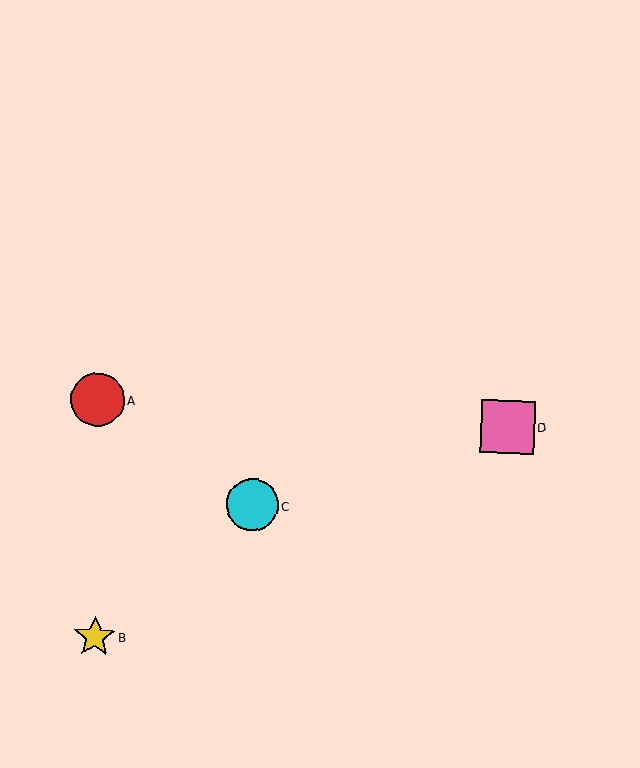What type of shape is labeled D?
Shape D is a pink square.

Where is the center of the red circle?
The center of the red circle is at (98, 400).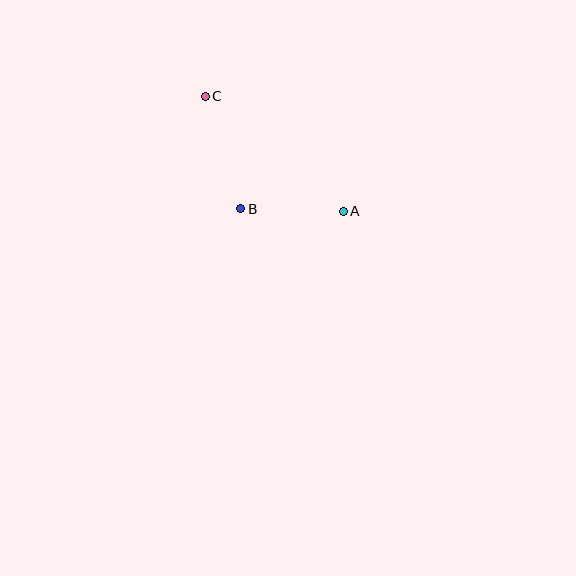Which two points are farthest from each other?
Points A and C are farthest from each other.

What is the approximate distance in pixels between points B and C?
The distance between B and C is approximately 118 pixels.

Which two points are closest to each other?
Points A and B are closest to each other.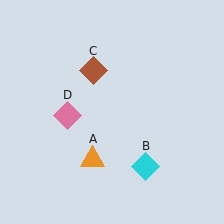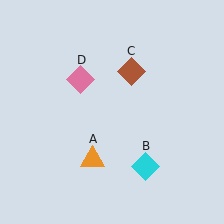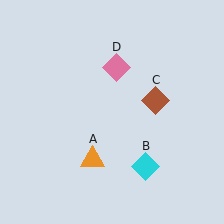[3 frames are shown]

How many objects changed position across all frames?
2 objects changed position: brown diamond (object C), pink diamond (object D).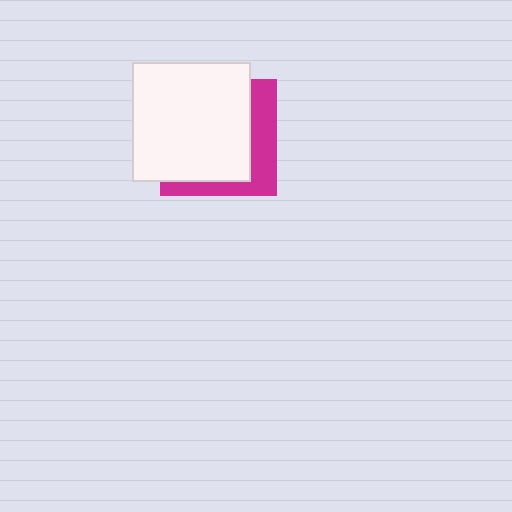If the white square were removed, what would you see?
You would see the complete magenta square.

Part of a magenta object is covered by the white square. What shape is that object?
It is a square.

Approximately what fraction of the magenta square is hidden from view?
Roughly 69% of the magenta square is hidden behind the white square.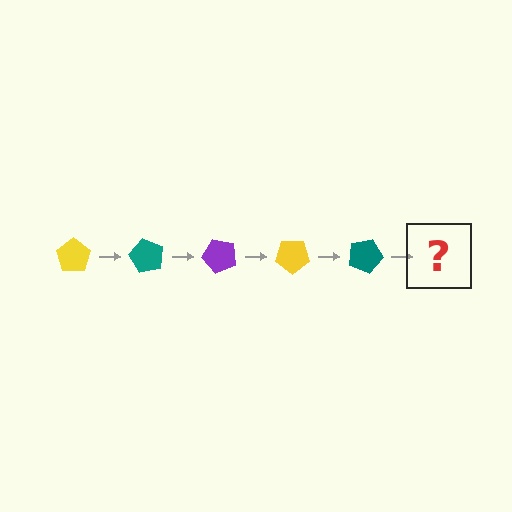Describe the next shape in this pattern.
It should be a purple pentagon, rotated 300 degrees from the start.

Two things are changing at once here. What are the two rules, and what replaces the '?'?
The two rules are that it rotates 60 degrees each step and the color cycles through yellow, teal, and purple. The '?' should be a purple pentagon, rotated 300 degrees from the start.